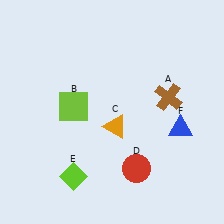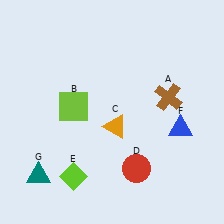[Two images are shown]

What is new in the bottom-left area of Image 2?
A teal triangle (G) was added in the bottom-left area of Image 2.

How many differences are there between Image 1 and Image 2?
There is 1 difference between the two images.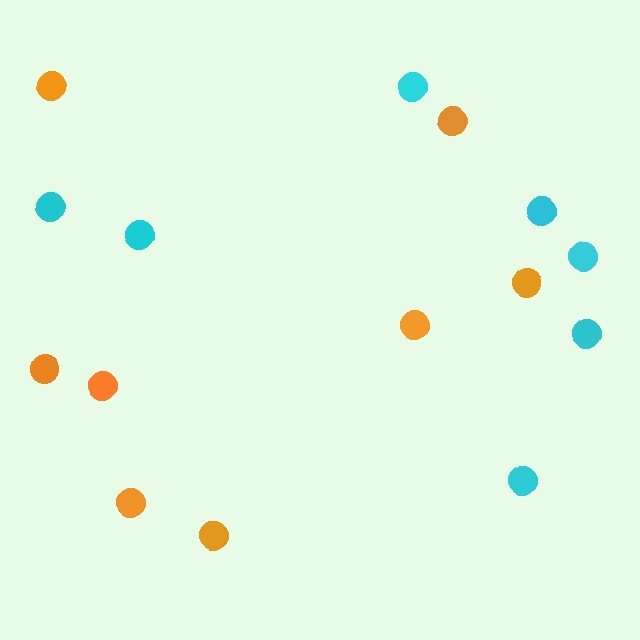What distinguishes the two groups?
There are 2 groups: one group of orange circles (8) and one group of cyan circles (7).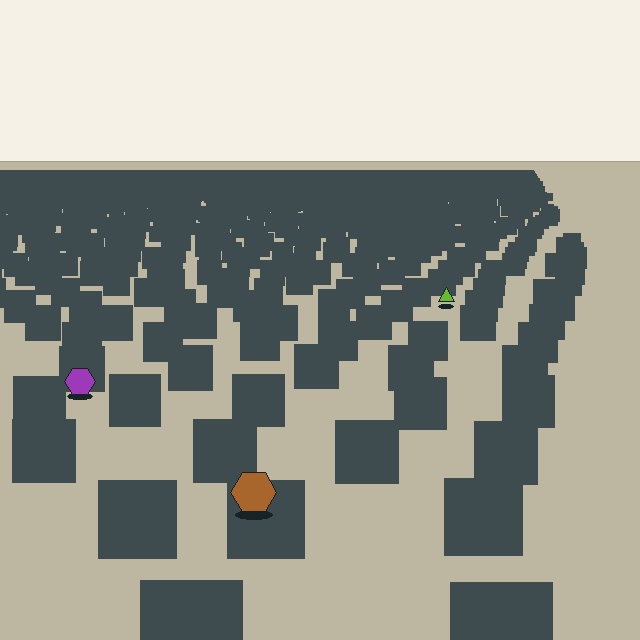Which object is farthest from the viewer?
The lime triangle is farthest from the viewer. It appears smaller and the ground texture around it is denser.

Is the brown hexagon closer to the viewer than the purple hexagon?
Yes. The brown hexagon is closer — you can tell from the texture gradient: the ground texture is coarser near it.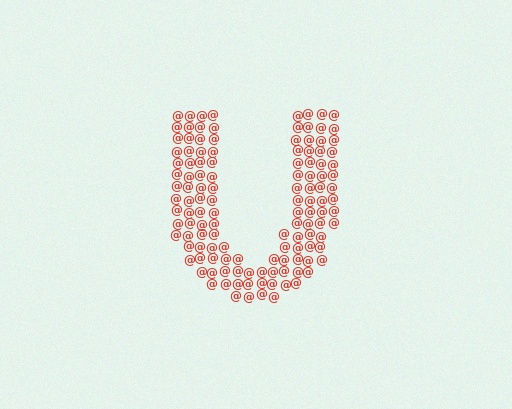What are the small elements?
The small elements are at signs.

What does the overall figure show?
The overall figure shows the letter U.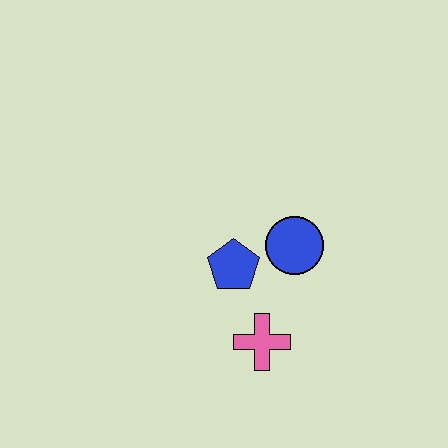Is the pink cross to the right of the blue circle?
No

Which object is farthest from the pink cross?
The blue circle is farthest from the pink cross.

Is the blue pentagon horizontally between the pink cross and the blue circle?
No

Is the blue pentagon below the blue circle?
Yes